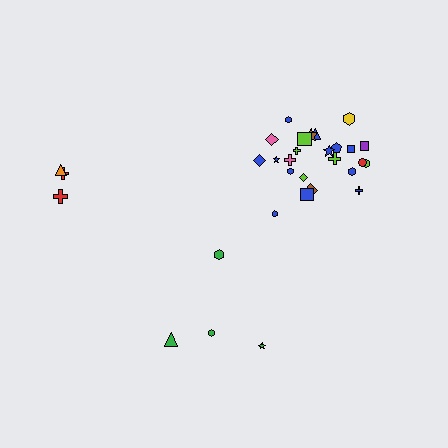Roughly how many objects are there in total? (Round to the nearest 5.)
Roughly 30 objects in total.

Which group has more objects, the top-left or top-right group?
The top-right group.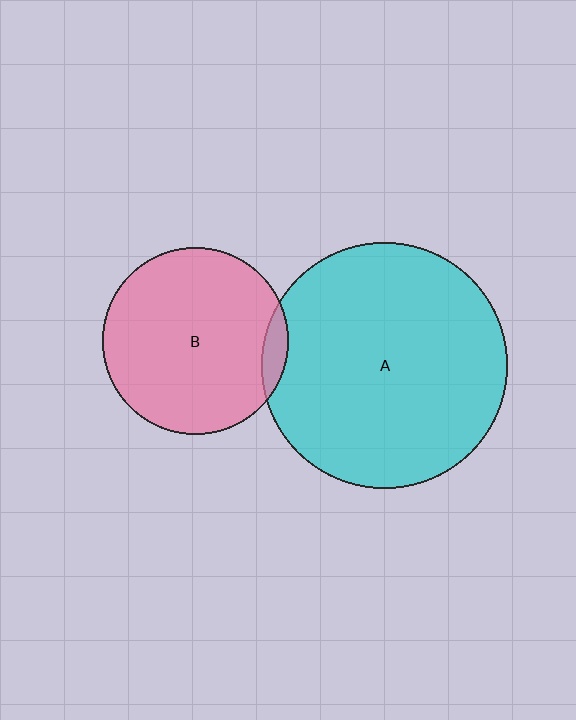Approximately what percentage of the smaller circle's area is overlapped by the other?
Approximately 5%.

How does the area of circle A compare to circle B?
Approximately 1.7 times.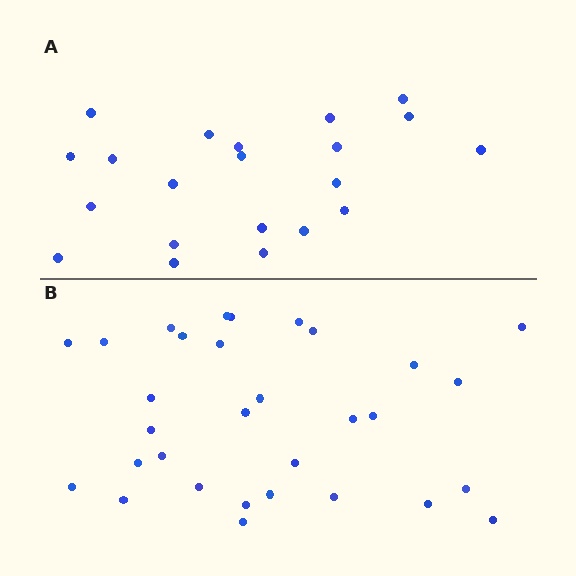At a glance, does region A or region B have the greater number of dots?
Region B (the bottom region) has more dots.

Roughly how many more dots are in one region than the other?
Region B has roughly 10 or so more dots than region A.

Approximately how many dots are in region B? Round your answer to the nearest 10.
About 30 dots. (The exact count is 31, which rounds to 30.)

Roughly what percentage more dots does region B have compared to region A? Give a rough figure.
About 50% more.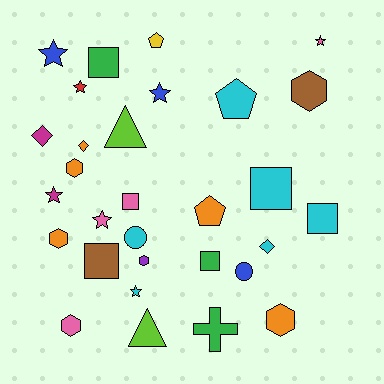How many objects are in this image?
There are 30 objects.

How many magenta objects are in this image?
There are 2 magenta objects.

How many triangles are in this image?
There are 2 triangles.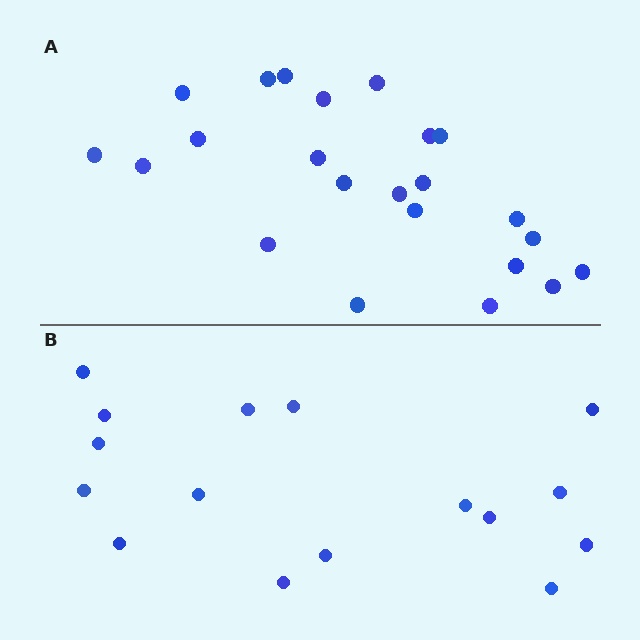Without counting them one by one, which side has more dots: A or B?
Region A (the top region) has more dots.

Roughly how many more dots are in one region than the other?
Region A has roughly 8 or so more dots than region B.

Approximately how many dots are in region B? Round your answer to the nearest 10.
About 20 dots. (The exact count is 16, which rounds to 20.)